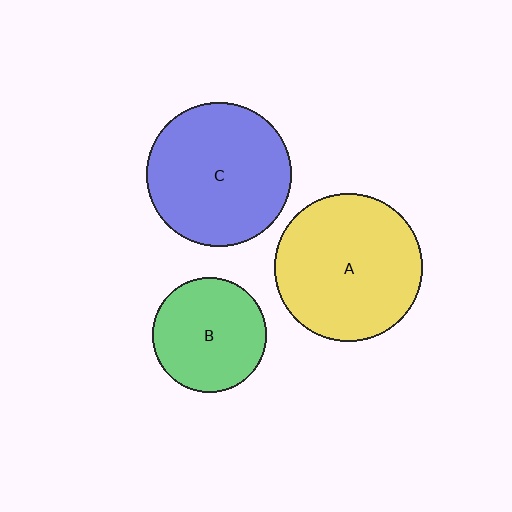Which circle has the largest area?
Circle A (yellow).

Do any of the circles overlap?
No, none of the circles overlap.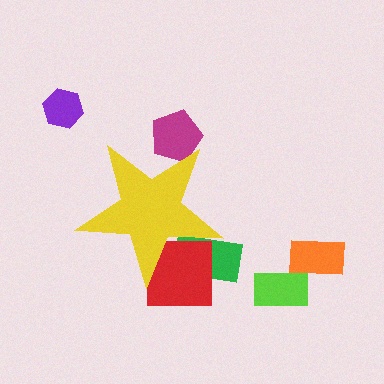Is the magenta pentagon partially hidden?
Yes, the magenta pentagon is partially hidden behind the yellow star.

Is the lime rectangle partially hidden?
No, the lime rectangle is fully visible.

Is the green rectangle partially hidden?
Yes, the green rectangle is partially hidden behind the yellow star.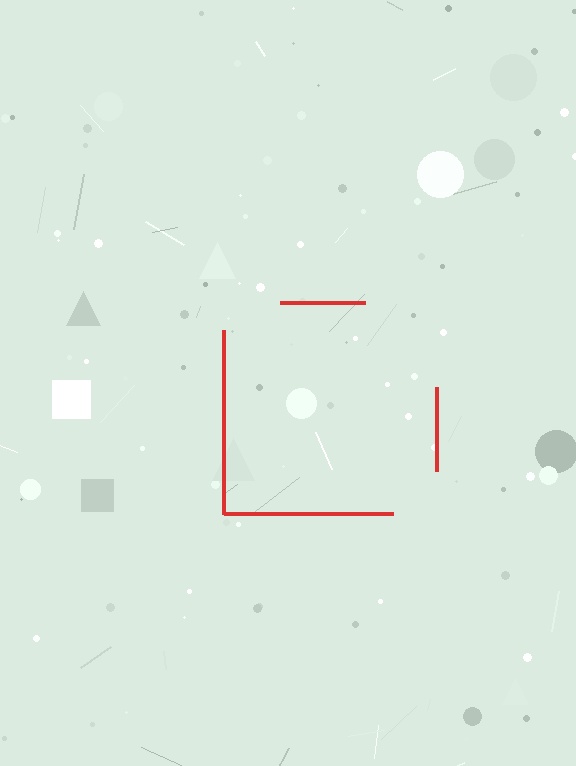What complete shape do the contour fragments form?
The contour fragments form a square.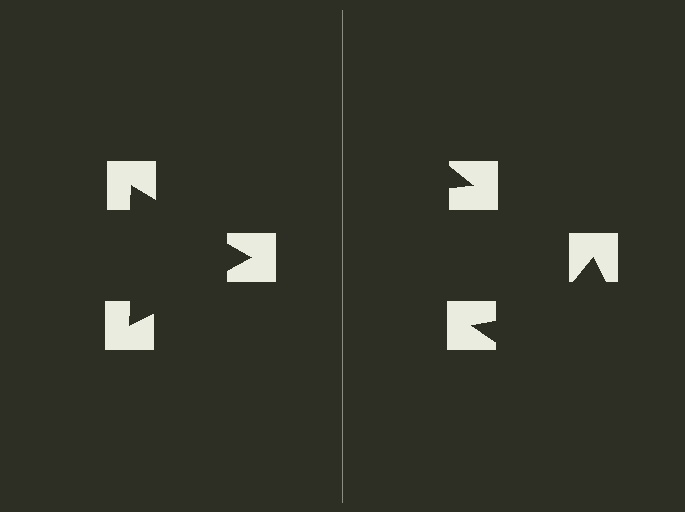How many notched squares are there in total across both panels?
6 — 3 on each side.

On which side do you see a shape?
An illusory triangle appears on the left side. On the right side the wedge cuts are rotated, so no coherent shape forms.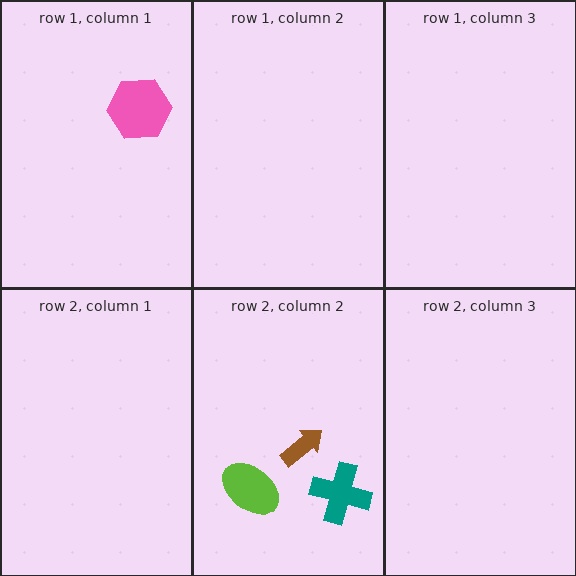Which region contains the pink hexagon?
The row 1, column 1 region.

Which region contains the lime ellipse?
The row 2, column 2 region.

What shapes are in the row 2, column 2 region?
The brown arrow, the lime ellipse, the teal cross.